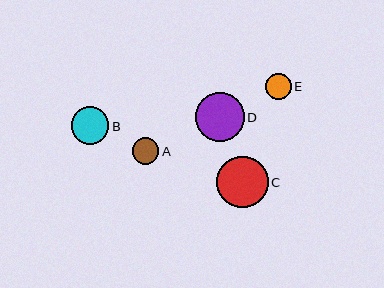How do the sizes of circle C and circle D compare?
Circle C and circle D are approximately the same size.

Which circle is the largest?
Circle C is the largest with a size of approximately 51 pixels.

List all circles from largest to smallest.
From largest to smallest: C, D, B, A, E.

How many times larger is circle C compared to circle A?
Circle C is approximately 1.9 times the size of circle A.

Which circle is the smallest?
Circle E is the smallest with a size of approximately 26 pixels.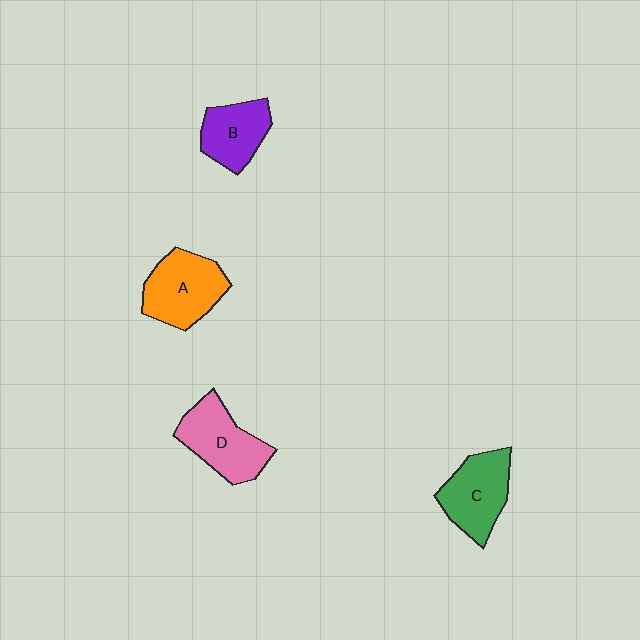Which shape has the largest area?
Shape A (orange).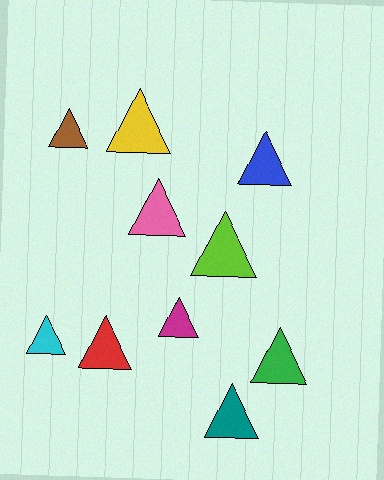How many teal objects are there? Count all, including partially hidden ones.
There is 1 teal object.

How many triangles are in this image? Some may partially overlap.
There are 10 triangles.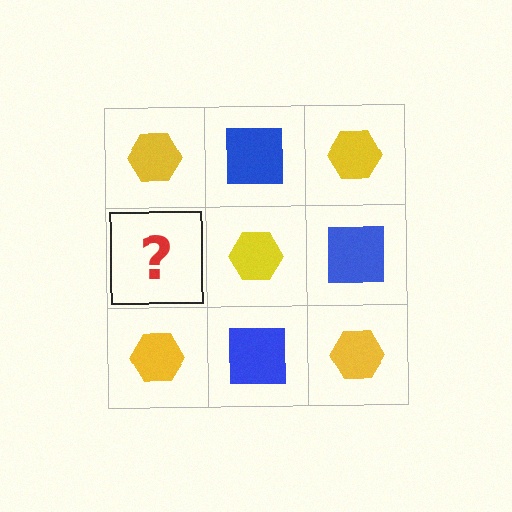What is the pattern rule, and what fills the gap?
The rule is that it alternates yellow hexagon and blue square in a checkerboard pattern. The gap should be filled with a blue square.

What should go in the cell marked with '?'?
The missing cell should contain a blue square.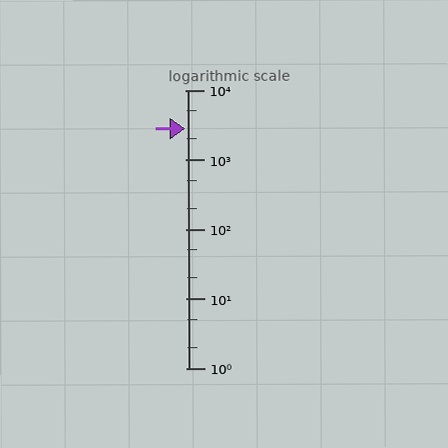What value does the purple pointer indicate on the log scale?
The pointer indicates approximately 2800.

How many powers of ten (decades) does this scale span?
The scale spans 4 decades, from 1 to 10000.